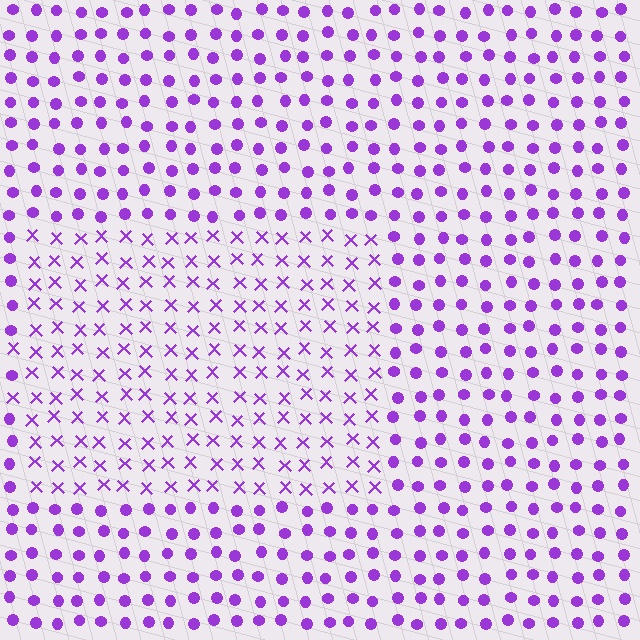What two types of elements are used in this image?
The image uses X marks inside the rectangle region and circles outside it.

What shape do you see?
I see a rectangle.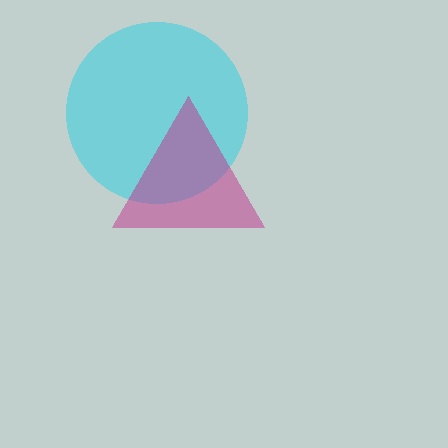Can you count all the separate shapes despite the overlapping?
Yes, there are 2 separate shapes.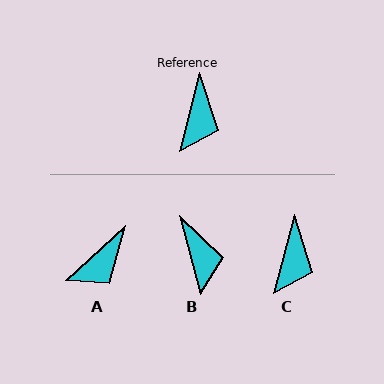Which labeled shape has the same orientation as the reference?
C.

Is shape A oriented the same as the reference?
No, it is off by about 32 degrees.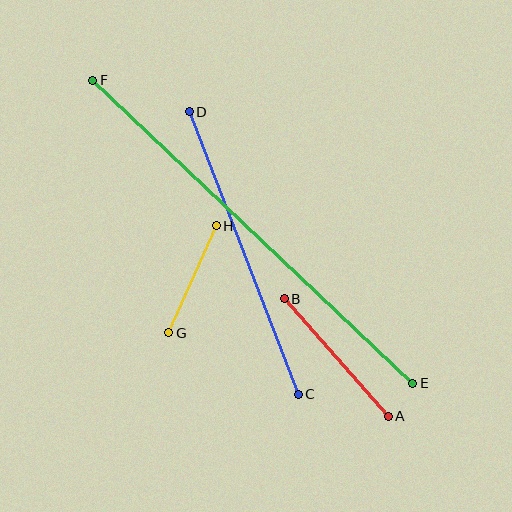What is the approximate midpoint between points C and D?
The midpoint is at approximately (244, 253) pixels.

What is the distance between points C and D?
The distance is approximately 302 pixels.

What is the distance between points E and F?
The distance is approximately 441 pixels.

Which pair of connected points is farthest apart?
Points E and F are farthest apart.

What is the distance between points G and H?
The distance is approximately 117 pixels.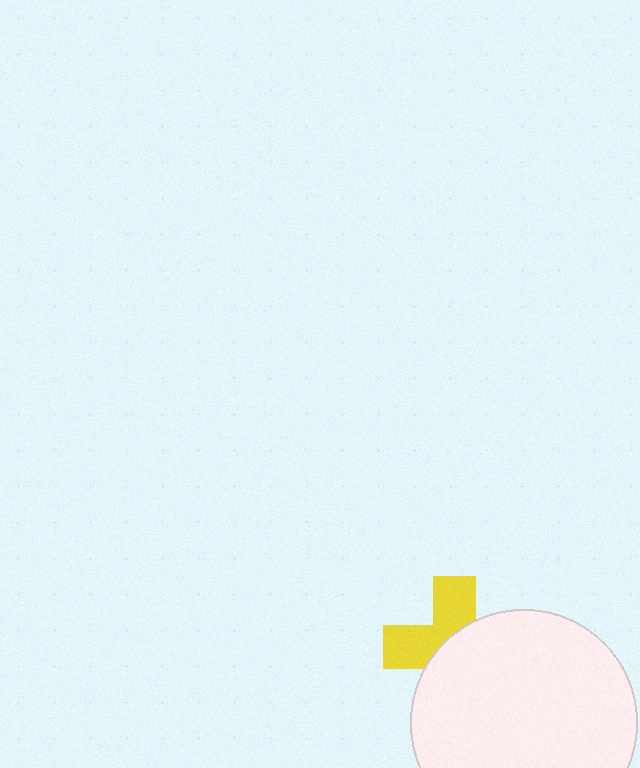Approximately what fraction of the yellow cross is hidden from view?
Roughly 56% of the yellow cross is hidden behind the white circle.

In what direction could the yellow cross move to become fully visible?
The yellow cross could move toward the upper-left. That would shift it out from behind the white circle entirely.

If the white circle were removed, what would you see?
You would see the complete yellow cross.